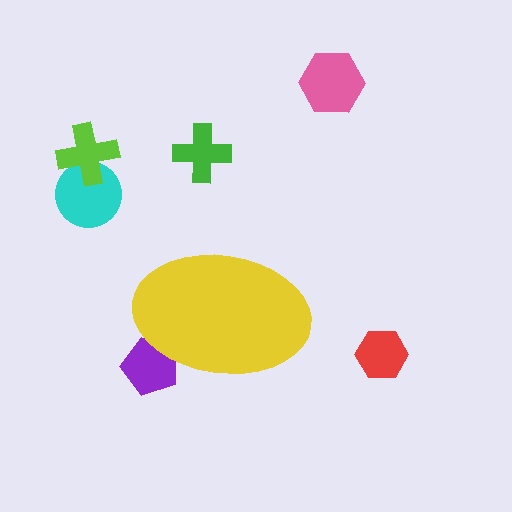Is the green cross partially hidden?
No, the green cross is fully visible.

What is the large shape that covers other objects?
A yellow ellipse.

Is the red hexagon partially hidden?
No, the red hexagon is fully visible.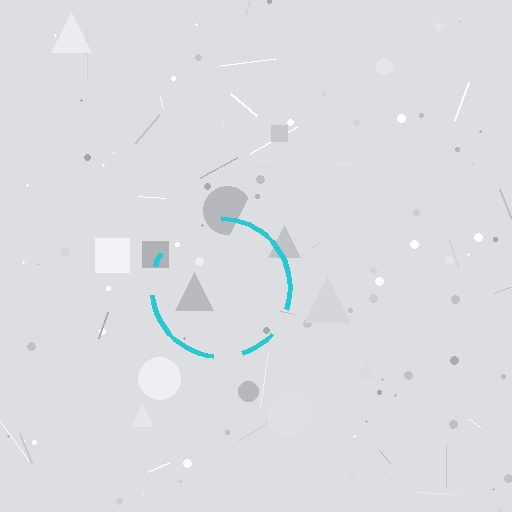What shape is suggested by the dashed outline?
The dashed outline suggests a circle.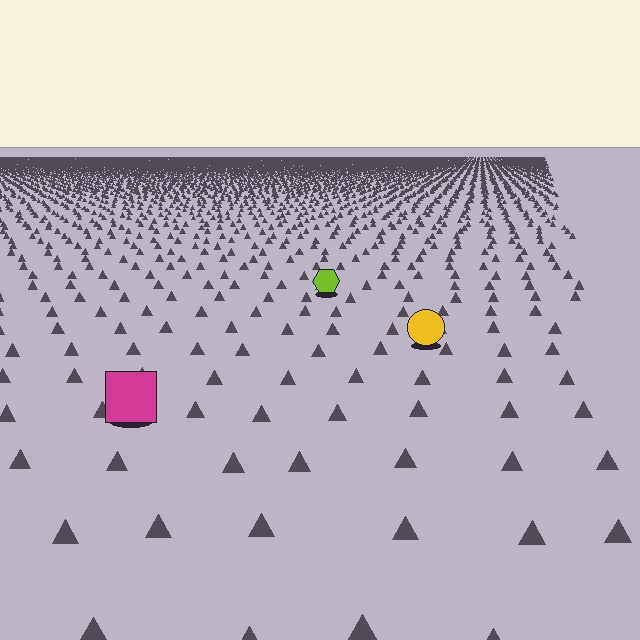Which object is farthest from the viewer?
The lime hexagon is farthest from the viewer. It appears smaller and the ground texture around it is denser.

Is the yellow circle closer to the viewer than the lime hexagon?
Yes. The yellow circle is closer — you can tell from the texture gradient: the ground texture is coarser near it.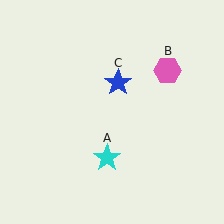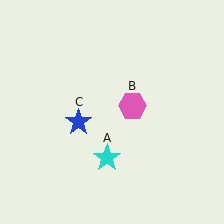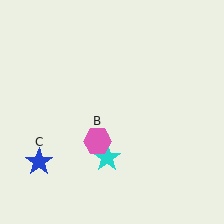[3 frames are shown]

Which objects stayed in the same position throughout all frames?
Cyan star (object A) remained stationary.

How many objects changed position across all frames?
2 objects changed position: pink hexagon (object B), blue star (object C).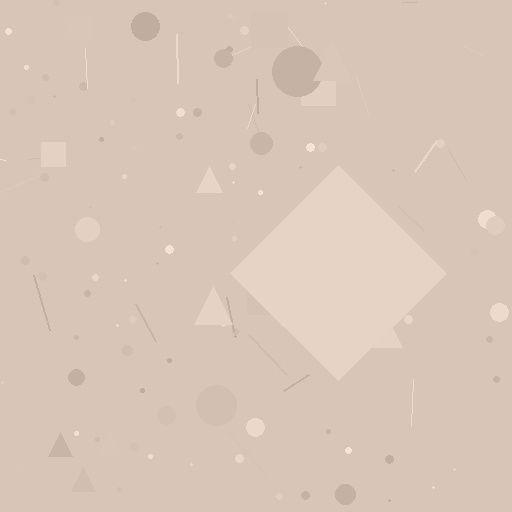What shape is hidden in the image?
A diamond is hidden in the image.